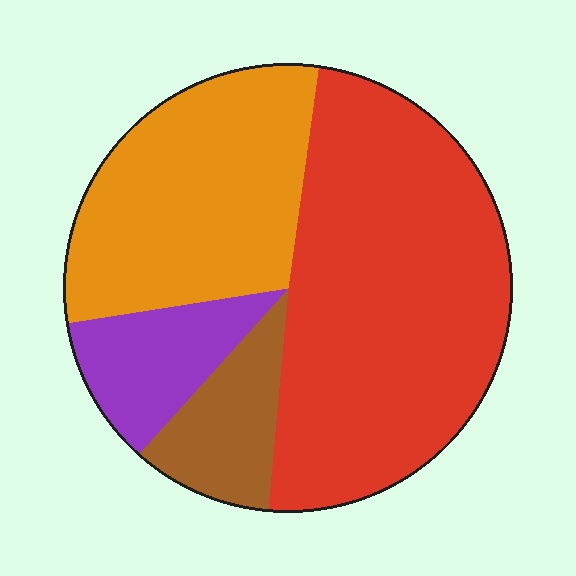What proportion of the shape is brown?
Brown takes up about one tenth (1/10) of the shape.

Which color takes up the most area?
Red, at roughly 50%.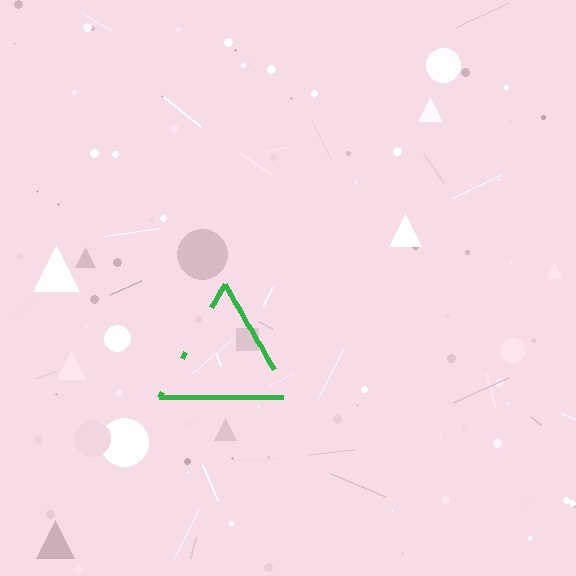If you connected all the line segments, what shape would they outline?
They would outline a triangle.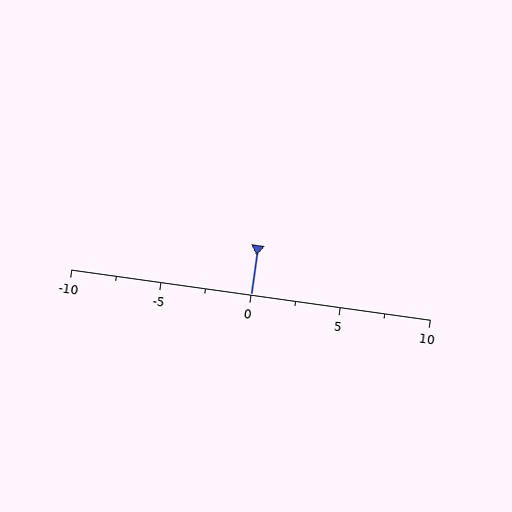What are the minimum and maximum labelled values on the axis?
The axis runs from -10 to 10.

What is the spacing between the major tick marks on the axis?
The major ticks are spaced 5 apart.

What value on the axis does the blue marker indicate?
The marker indicates approximately 0.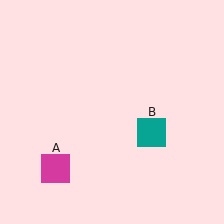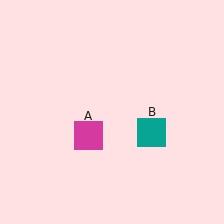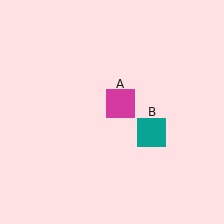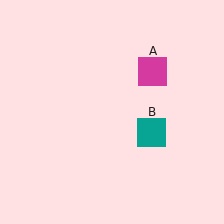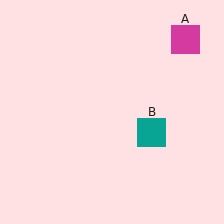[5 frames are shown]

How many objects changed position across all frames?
1 object changed position: magenta square (object A).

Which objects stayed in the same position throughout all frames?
Teal square (object B) remained stationary.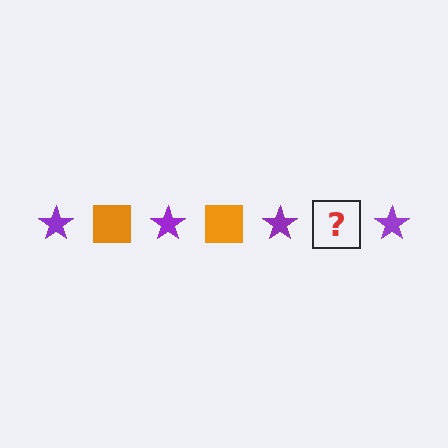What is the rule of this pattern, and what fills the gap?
The rule is that the pattern alternates between purple star and orange square. The gap should be filled with an orange square.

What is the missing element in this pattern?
The missing element is an orange square.